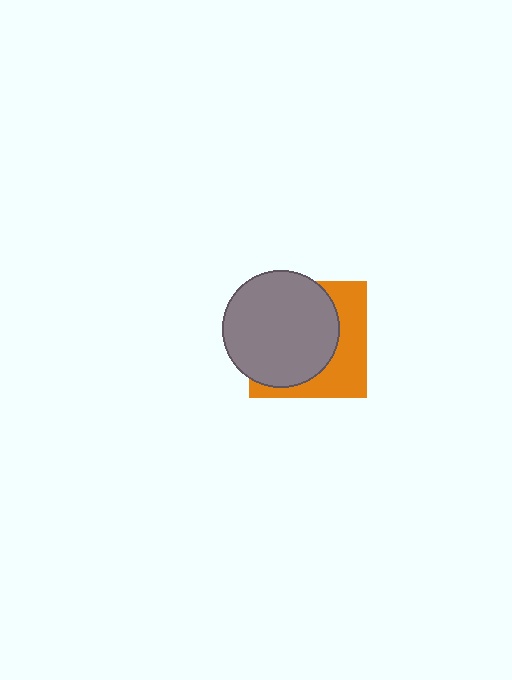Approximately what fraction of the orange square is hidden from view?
Roughly 62% of the orange square is hidden behind the gray circle.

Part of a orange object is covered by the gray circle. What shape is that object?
It is a square.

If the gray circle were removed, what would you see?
You would see the complete orange square.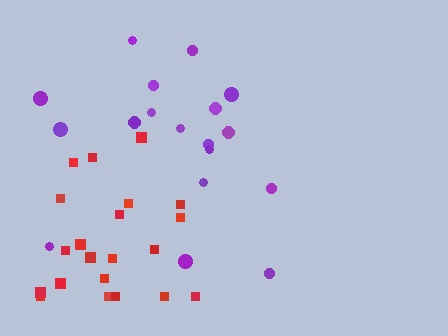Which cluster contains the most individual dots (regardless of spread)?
Red (21).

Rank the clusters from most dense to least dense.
red, purple.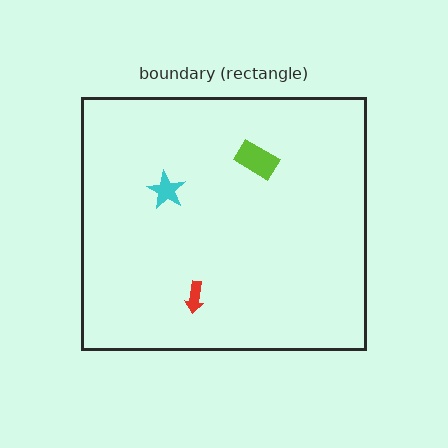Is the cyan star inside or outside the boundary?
Inside.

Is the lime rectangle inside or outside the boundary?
Inside.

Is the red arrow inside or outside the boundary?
Inside.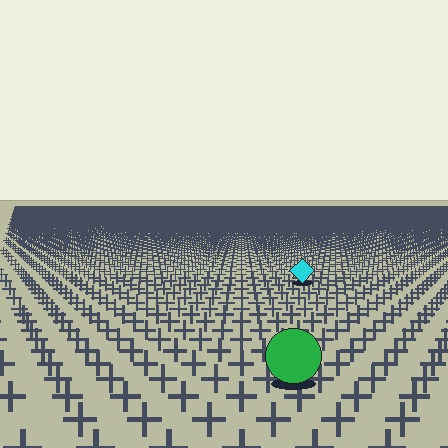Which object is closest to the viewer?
The green circle is closest. The texture marks near it are larger and more spread out.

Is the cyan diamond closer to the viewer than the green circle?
No. The green circle is closer — you can tell from the texture gradient: the ground texture is coarser near it.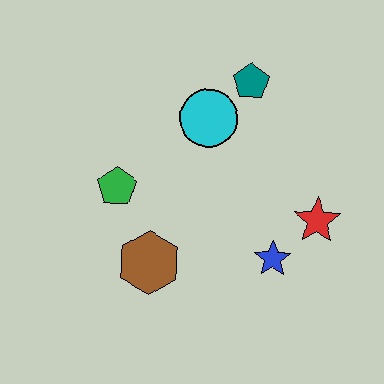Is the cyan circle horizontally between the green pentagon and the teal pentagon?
Yes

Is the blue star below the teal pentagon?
Yes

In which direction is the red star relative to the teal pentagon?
The red star is below the teal pentagon.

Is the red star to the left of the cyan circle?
No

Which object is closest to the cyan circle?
The teal pentagon is closest to the cyan circle.